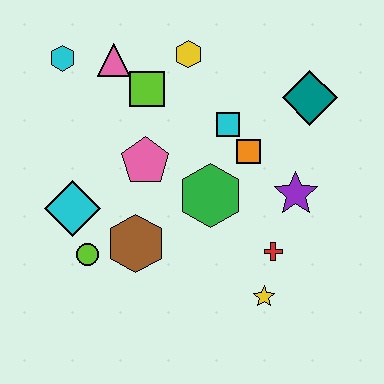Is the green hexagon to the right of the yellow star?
No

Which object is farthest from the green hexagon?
The cyan hexagon is farthest from the green hexagon.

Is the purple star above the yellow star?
Yes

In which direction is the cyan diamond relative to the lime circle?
The cyan diamond is above the lime circle.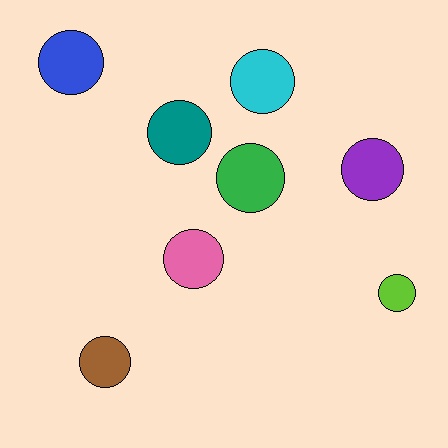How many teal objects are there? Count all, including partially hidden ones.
There is 1 teal object.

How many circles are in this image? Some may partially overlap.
There are 8 circles.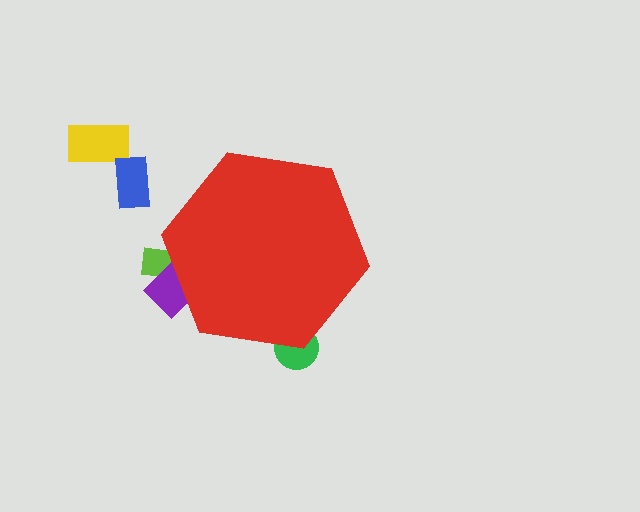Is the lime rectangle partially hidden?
Yes, the lime rectangle is partially hidden behind the red hexagon.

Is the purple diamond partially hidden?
Yes, the purple diamond is partially hidden behind the red hexagon.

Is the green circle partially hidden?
Yes, the green circle is partially hidden behind the red hexagon.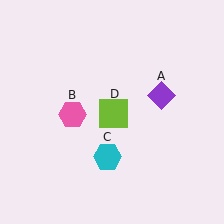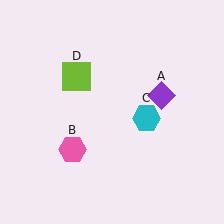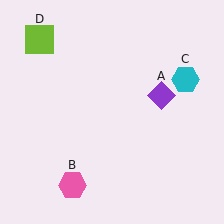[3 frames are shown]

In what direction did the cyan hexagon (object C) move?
The cyan hexagon (object C) moved up and to the right.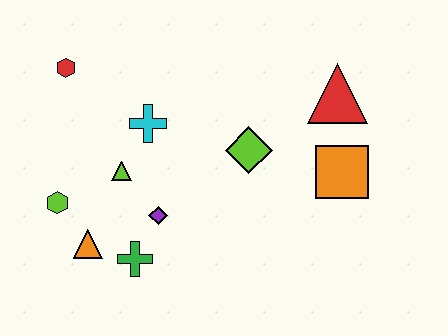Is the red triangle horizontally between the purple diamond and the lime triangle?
No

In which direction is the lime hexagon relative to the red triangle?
The lime hexagon is to the left of the red triangle.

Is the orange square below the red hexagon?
Yes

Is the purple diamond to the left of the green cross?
No